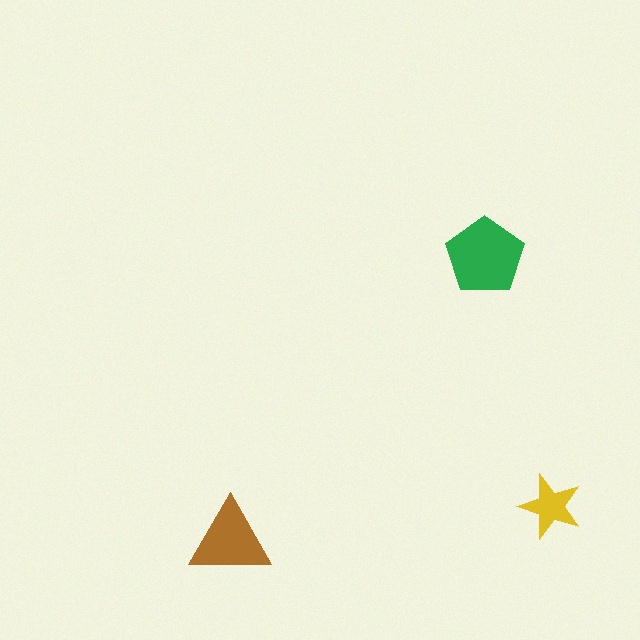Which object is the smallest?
The yellow star.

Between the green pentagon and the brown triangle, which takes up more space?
The green pentagon.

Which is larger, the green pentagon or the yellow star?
The green pentagon.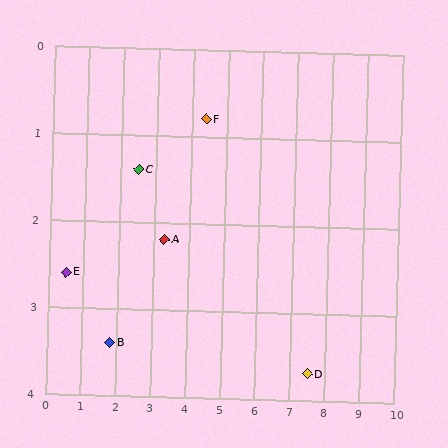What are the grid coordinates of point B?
Point B is at approximately (1.8, 3.4).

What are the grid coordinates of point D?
Point D is at approximately (7.5, 3.7).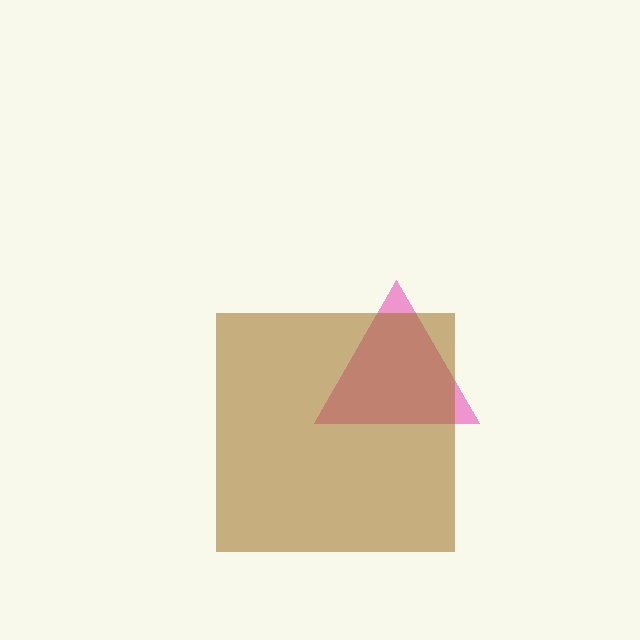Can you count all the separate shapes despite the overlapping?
Yes, there are 2 separate shapes.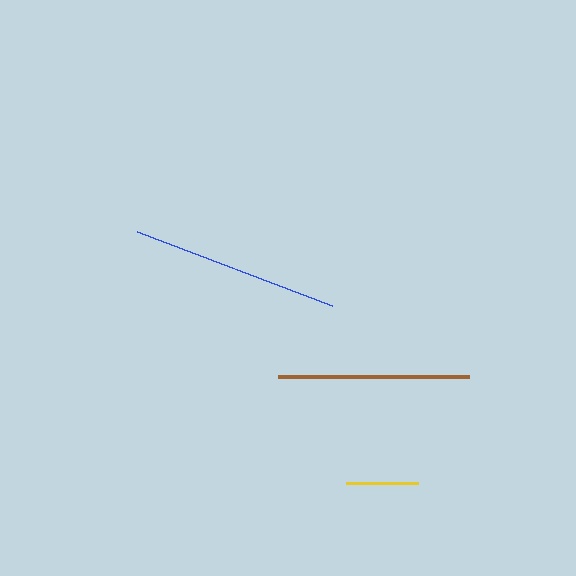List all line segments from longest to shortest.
From longest to shortest: blue, brown, yellow.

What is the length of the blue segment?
The blue segment is approximately 209 pixels long.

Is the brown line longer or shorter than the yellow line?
The brown line is longer than the yellow line.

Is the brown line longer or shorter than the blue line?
The blue line is longer than the brown line.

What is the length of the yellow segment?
The yellow segment is approximately 72 pixels long.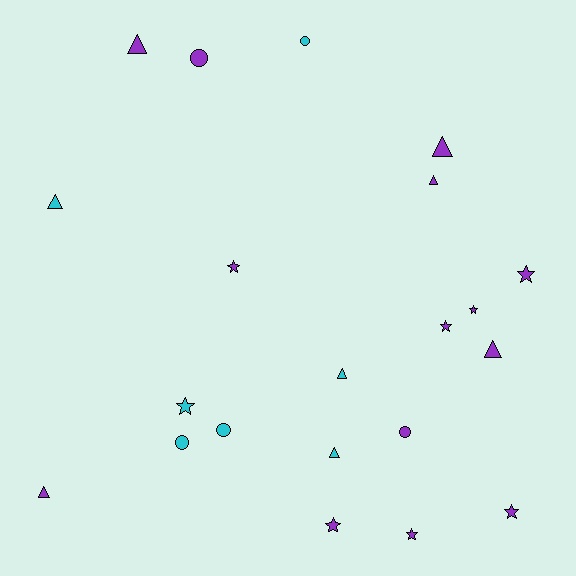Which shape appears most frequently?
Triangle, with 8 objects.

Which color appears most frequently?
Purple, with 14 objects.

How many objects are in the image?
There are 21 objects.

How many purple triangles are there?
There are 5 purple triangles.